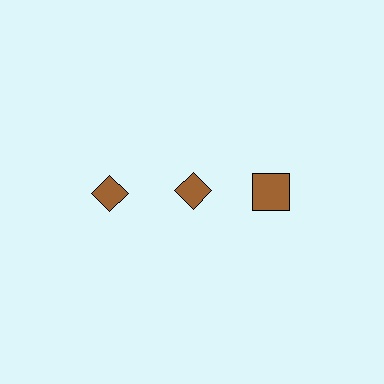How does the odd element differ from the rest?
It has a different shape: square instead of diamond.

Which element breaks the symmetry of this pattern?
The brown square in the top row, center column breaks the symmetry. All other shapes are brown diamonds.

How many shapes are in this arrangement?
There are 3 shapes arranged in a grid pattern.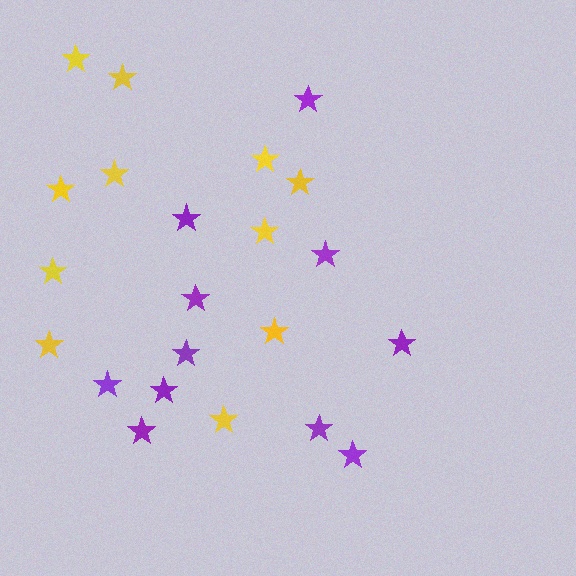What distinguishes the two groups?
There are 2 groups: one group of purple stars (11) and one group of yellow stars (11).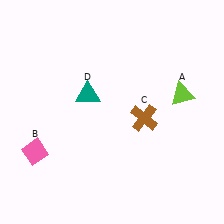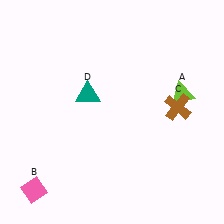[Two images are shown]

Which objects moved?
The objects that moved are: the pink diamond (B), the brown cross (C).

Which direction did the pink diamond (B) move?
The pink diamond (B) moved down.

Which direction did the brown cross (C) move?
The brown cross (C) moved right.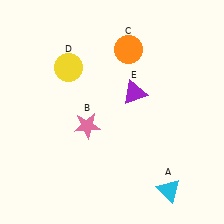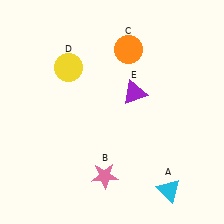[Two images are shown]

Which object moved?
The pink star (B) moved down.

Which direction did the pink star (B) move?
The pink star (B) moved down.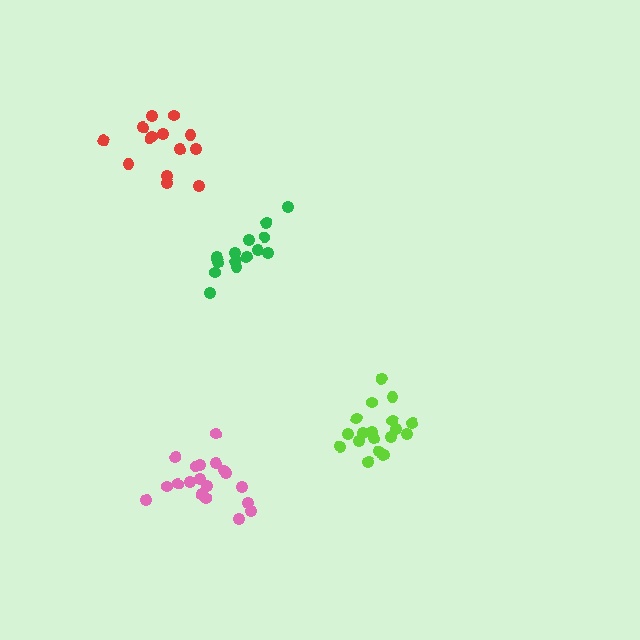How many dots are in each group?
Group 1: 14 dots, Group 2: 14 dots, Group 3: 18 dots, Group 4: 19 dots (65 total).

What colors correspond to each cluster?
The clusters are colored: green, red, lime, pink.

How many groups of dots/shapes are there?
There are 4 groups.